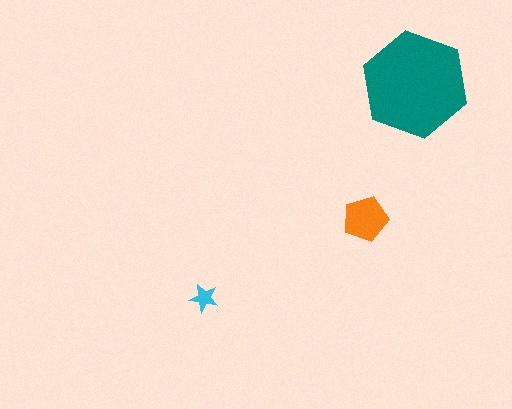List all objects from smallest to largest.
The cyan star, the orange pentagon, the teal hexagon.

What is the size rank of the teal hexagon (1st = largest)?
1st.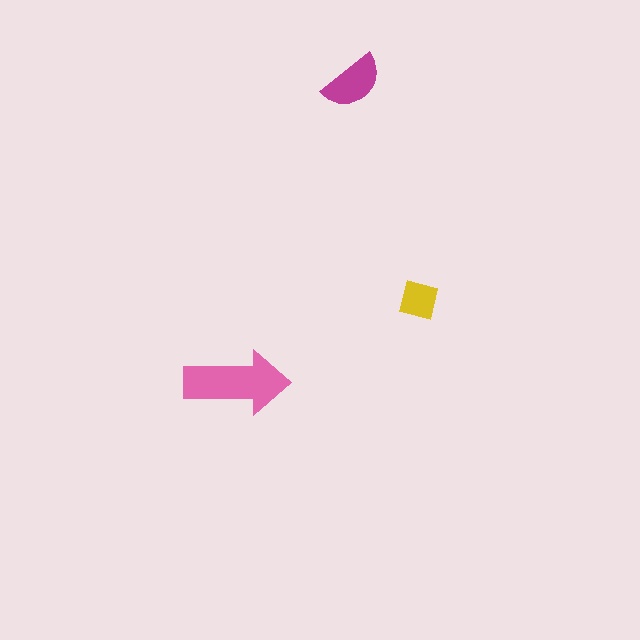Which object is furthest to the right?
The yellow square is rightmost.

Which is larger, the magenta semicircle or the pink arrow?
The pink arrow.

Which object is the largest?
The pink arrow.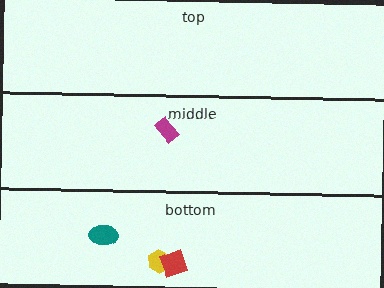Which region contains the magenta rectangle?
The middle region.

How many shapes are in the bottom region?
3.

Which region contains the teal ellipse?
The bottom region.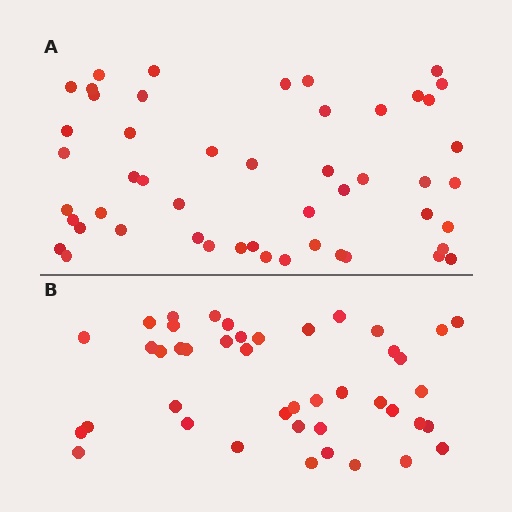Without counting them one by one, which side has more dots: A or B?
Region A (the top region) has more dots.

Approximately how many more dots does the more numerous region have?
Region A has roughly 8 or so more dots than region B.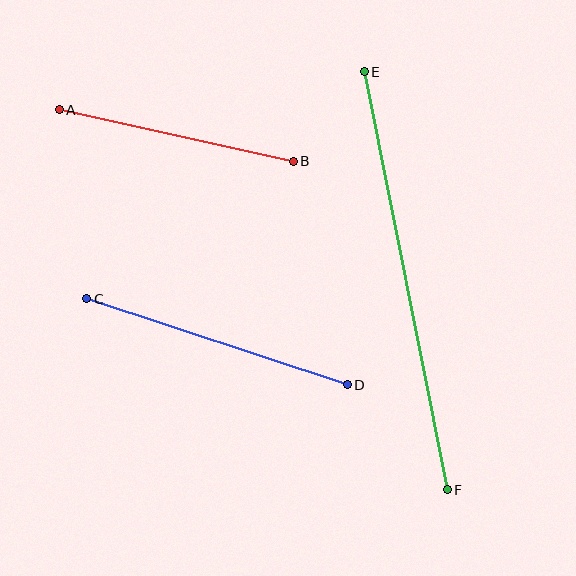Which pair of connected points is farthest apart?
Points E and F are farthest apart.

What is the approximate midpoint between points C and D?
The midpoint is at approximately (217, 342) pixels.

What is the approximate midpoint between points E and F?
The midpoint is at approximately (406, 281) pixels.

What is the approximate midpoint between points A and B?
The midpoint is at approximately (176, 135) pixels.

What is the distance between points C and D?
The distance is approximately 274 pixels.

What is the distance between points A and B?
The distance is approximately 239 pixels.